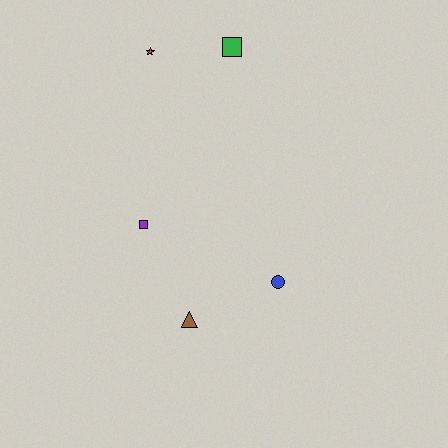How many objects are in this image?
There are 5 objects.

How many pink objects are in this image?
There are no pink objects.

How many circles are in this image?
There is 1 circle.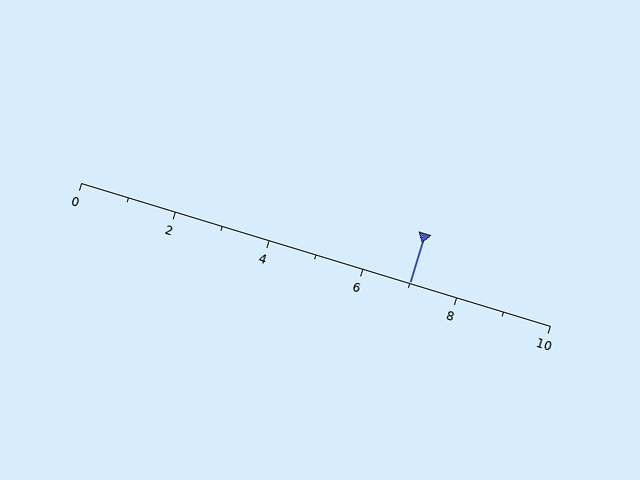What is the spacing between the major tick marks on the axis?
The major ticks are spaced 2 apart.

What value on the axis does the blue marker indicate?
The marker indicates approximately 7.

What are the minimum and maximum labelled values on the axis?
The axis runs from 0 to 10.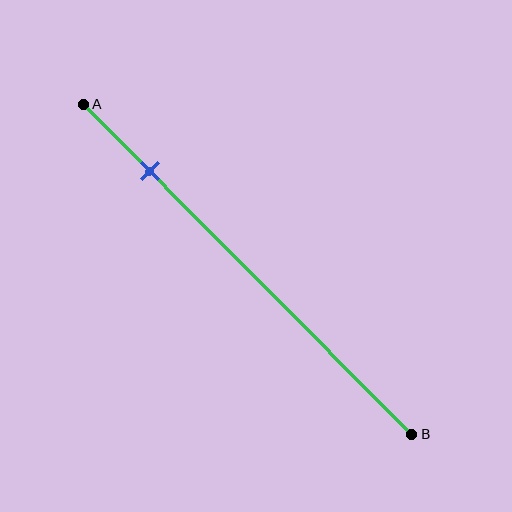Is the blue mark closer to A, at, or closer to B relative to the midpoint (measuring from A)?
The blue mark is closer to point A than the midpoint of segment AB.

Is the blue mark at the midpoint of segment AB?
No, the mark is at about 20% from A, not at the 50% midpoint.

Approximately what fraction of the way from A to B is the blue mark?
The blue mark is approximately 20% of the way from A to B.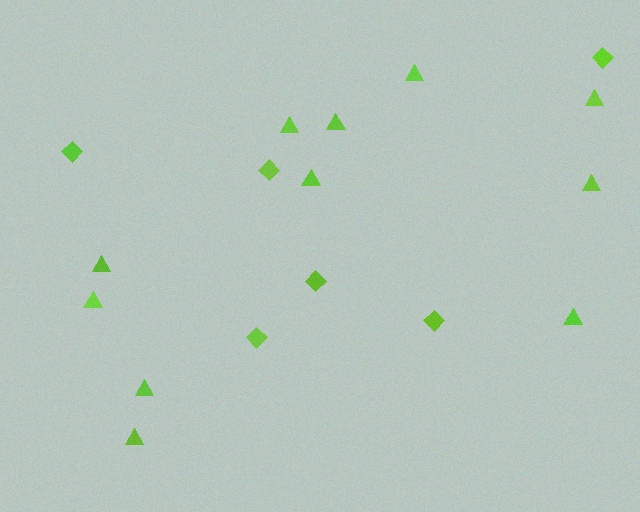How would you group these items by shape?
There are 2 groups: one group of triangles (11) and one group of diamonds (6).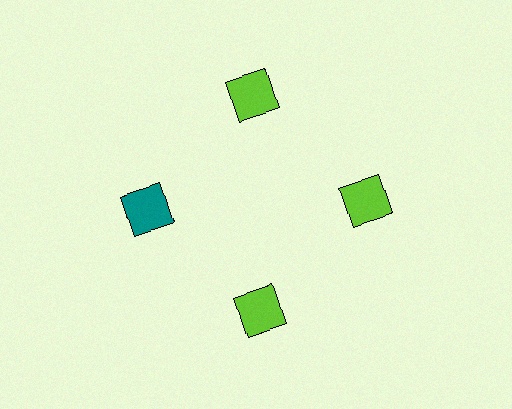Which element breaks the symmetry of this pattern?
The teal square at roughly the 9 o'clock position breaks the symmetry. All other shapes are lime squares.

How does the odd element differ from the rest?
It has a different color: teal instead of lime.